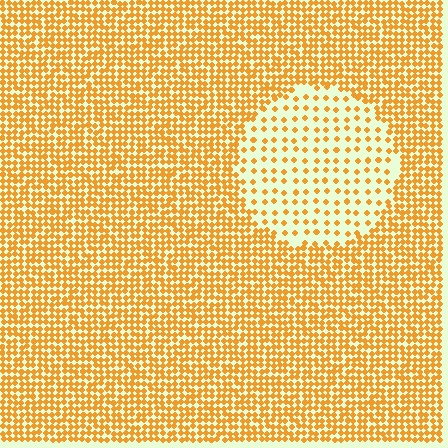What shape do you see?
I see a circle.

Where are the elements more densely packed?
The elements are more densely packed outside the circle boundary.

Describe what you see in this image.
The image contains small orange elements arranged at two different densities. A circle-shaped region is visible where the elements are less densely packed than the surrounding area.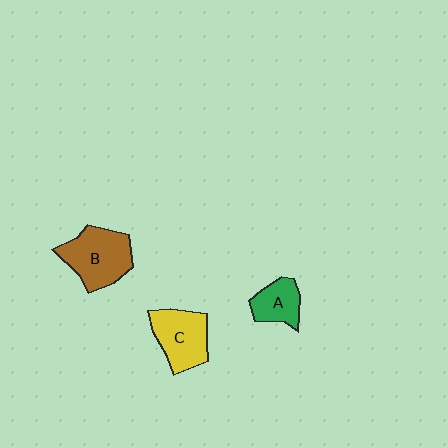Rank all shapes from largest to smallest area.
From largest to smallest: B (brown), C (yellow), A (green).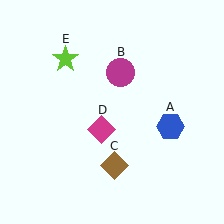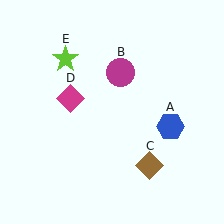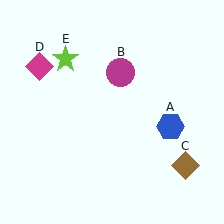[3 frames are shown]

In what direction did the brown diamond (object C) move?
The brown diamond (object C) moved right.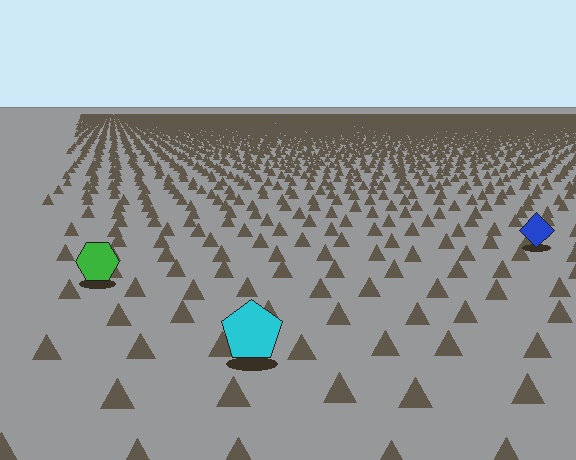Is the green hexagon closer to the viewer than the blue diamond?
Yes. The green hexagon is closer — you can tell from the texture gradient: the ground texture is coarser near it.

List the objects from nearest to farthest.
From nearest to farthest: the cyan pentagon, the green hexagon, the blue diamond.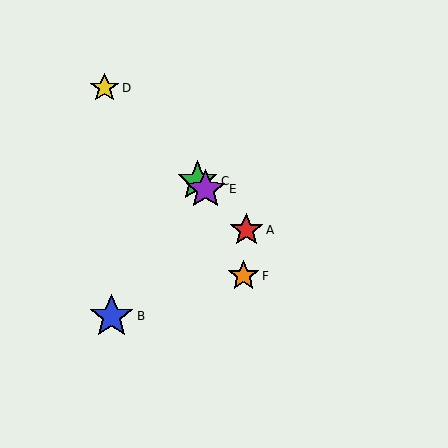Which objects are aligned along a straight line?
Objects A, C, D, E are aligned along a straight line.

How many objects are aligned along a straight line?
4 objects (A, C, D, E) are aligned along a straight line.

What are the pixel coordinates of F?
Object F is at (243, 276).